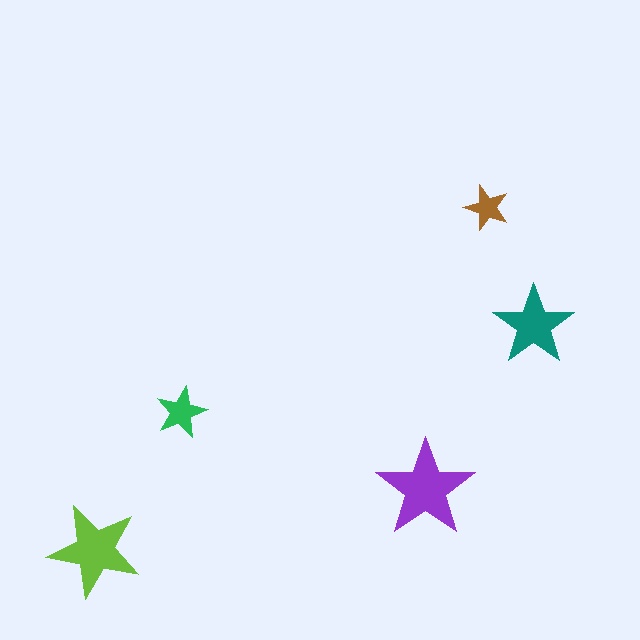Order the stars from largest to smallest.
the purple one, the lime one, the teal one, the green one, the brown one.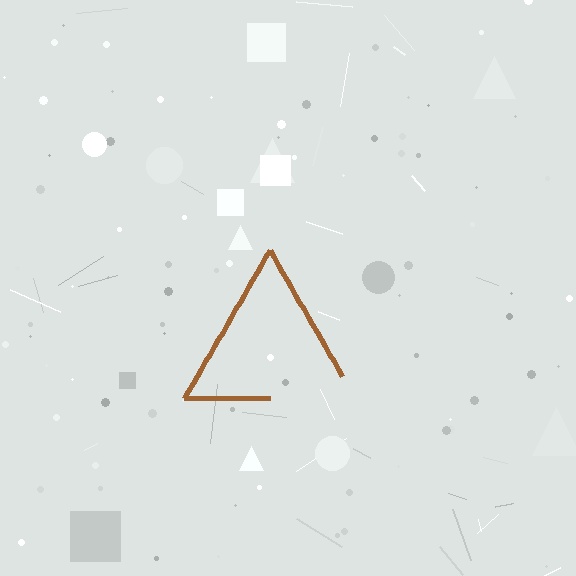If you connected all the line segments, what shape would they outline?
They would outline a triangle.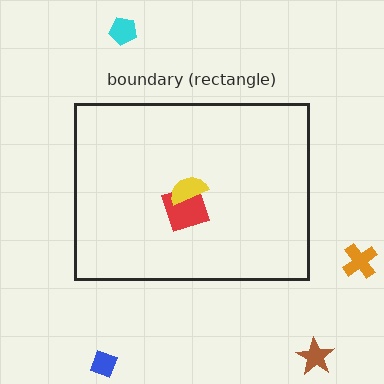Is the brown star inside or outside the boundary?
Outside.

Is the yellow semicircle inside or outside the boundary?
Inside.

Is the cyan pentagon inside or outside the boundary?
Outside.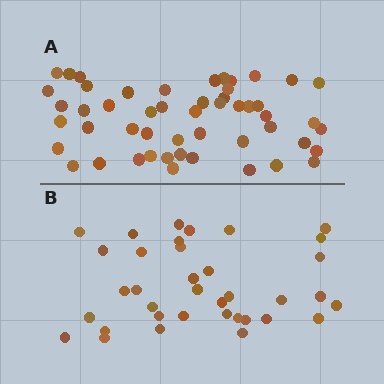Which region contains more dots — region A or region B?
Region A (the top region) has more dots.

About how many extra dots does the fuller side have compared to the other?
Region A has approximately 15 more dots than region B.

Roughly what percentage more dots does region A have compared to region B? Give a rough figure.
About 40% more.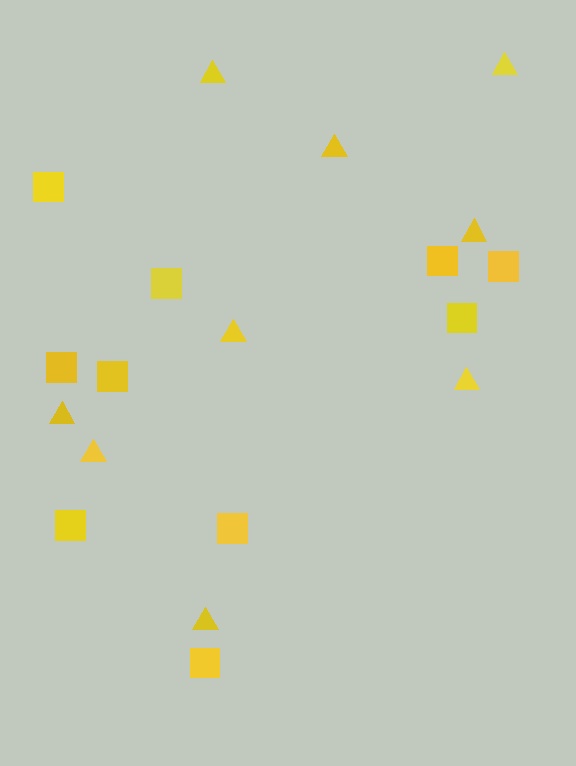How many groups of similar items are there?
There are 2 groups: one group of squares (10) and one group of triangles (9).